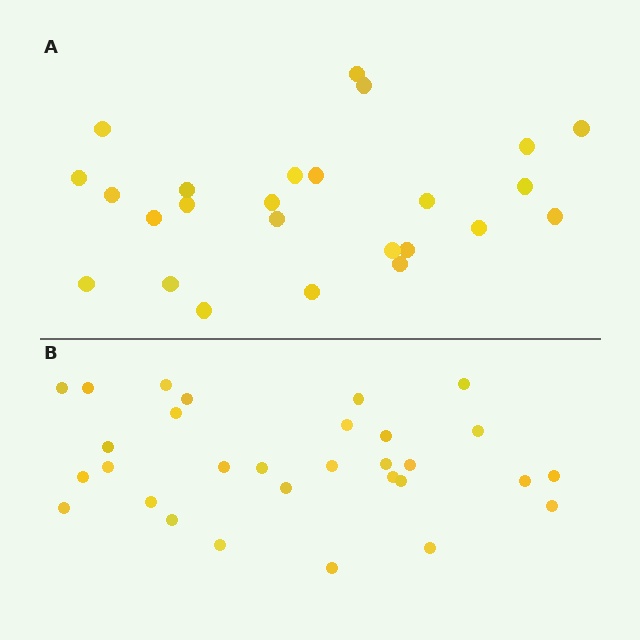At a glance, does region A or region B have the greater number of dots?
Region B (the bottom region) has more dots.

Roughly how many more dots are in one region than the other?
Region B has about 5 more dots than region A.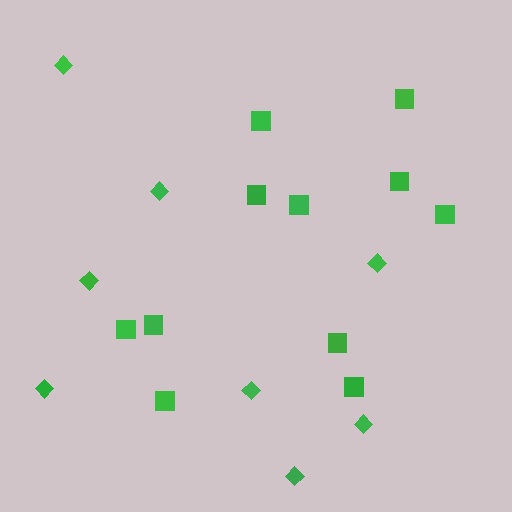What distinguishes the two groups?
There are 2 groups: one group of diamonds (8) and one group of squares (11).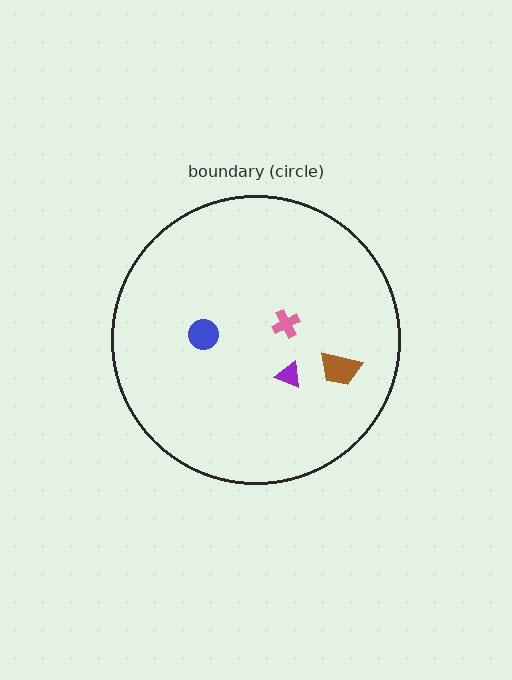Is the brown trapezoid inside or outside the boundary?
Inside.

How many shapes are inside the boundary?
4 inside, 0 outside.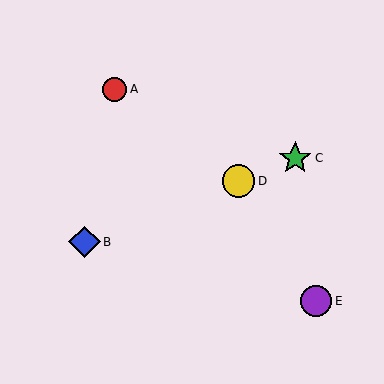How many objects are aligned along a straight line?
3 objects (B, C, D) are aligned along a straight line.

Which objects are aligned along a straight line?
Objects B, C, D are aligned along a straight line.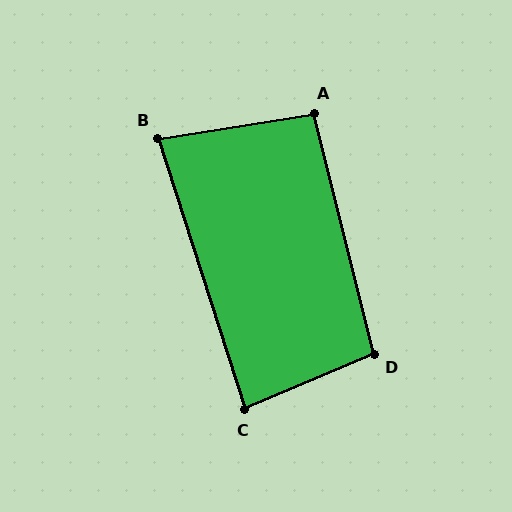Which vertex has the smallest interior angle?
B, at approximately 81 degrees.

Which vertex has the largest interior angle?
D, at approximately 99 degrees.